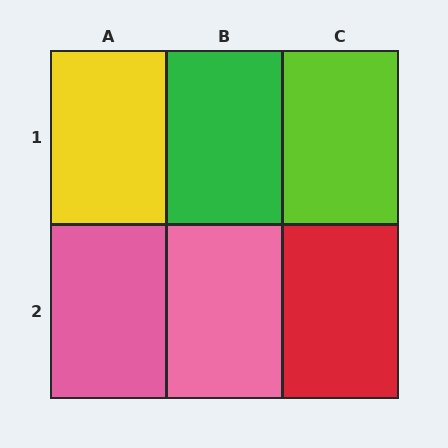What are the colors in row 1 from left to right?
Yellow, green, lime.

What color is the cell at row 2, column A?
Pink.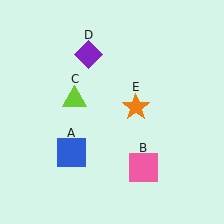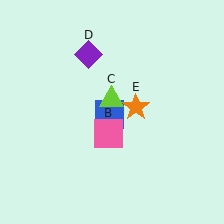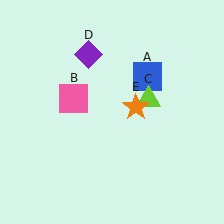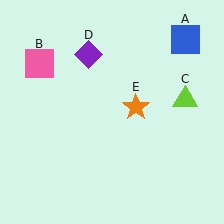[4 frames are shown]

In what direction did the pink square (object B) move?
The pink square (object B) moved up and to the left.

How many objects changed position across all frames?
3 objects changed position: blue square (object A), pink square (object B), lime triangle (object C).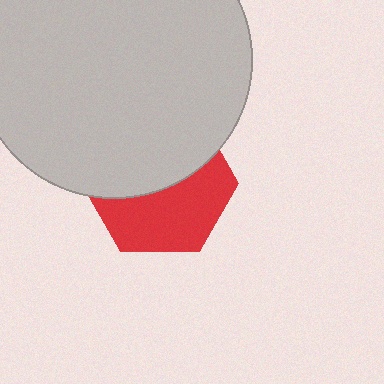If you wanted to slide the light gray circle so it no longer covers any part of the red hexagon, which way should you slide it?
Slide it up — that is the most direct way to separate the two shapes.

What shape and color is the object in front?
The object in front is a light gray circle.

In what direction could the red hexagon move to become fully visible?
The red hexagon could move down. That would shift it out from behind the light gray circle entirely.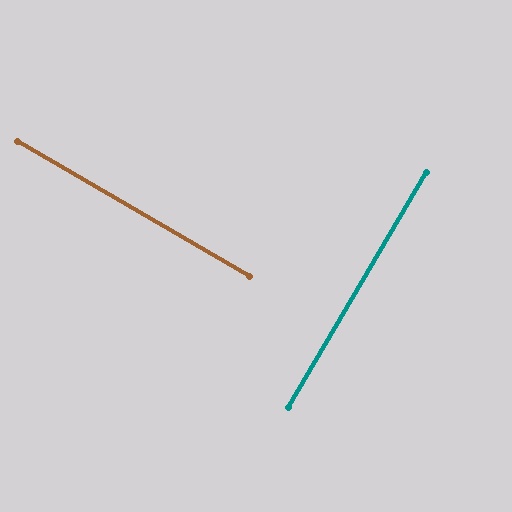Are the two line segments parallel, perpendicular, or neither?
Perpendicular — they meet at approximately 90°.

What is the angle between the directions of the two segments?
Approximately 90 degrees.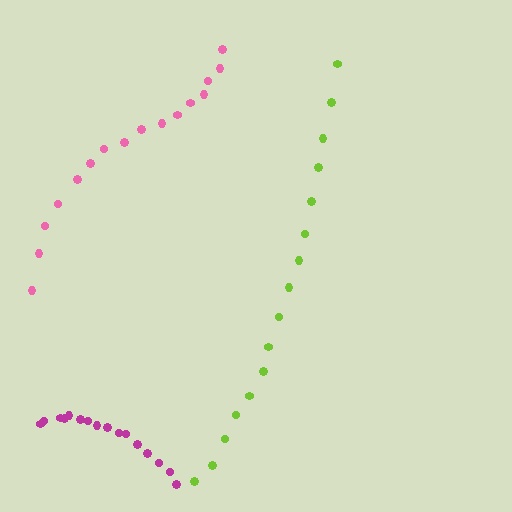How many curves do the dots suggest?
There are 3 distinct paths.